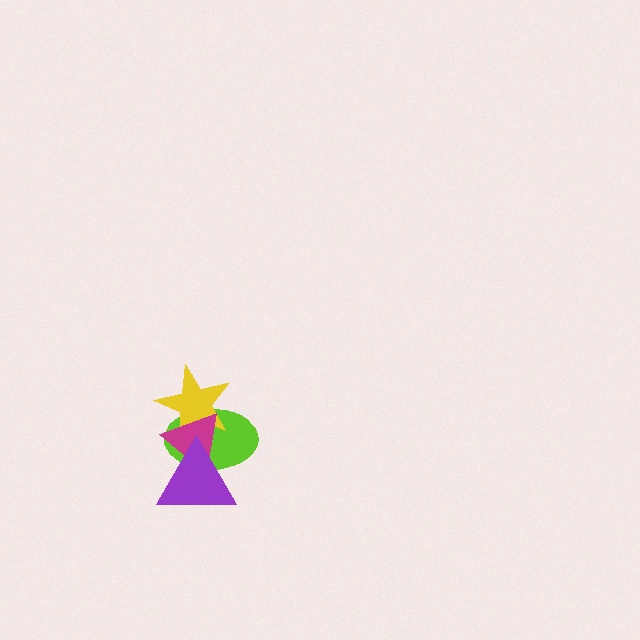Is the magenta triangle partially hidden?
Yes, it is partially covered by another shape.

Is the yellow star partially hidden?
Yes, it is partially covered by another shape.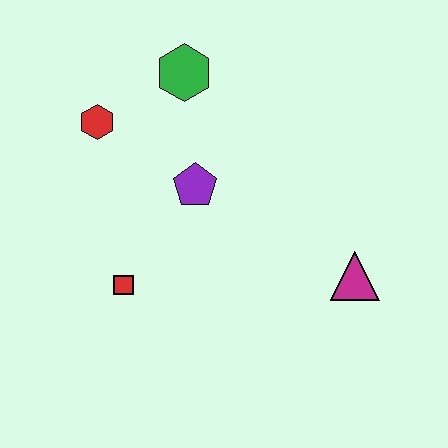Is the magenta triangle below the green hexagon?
Yes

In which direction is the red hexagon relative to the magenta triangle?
The red hexagon is to the left of the magenta triangle.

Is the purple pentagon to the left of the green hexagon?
No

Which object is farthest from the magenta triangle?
The red hexagon is farthest from the magenta triangle.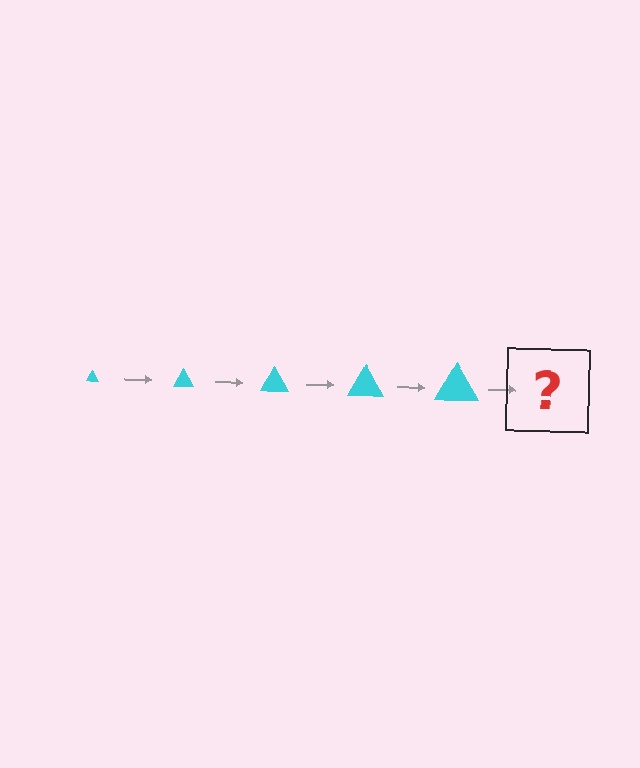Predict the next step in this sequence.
The next step is a cyan triangle, larger than the previous one.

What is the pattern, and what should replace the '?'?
The pattern is that the triangle gets progressively larger each step. The '?' should be a cyan triangle, larger than the previous one.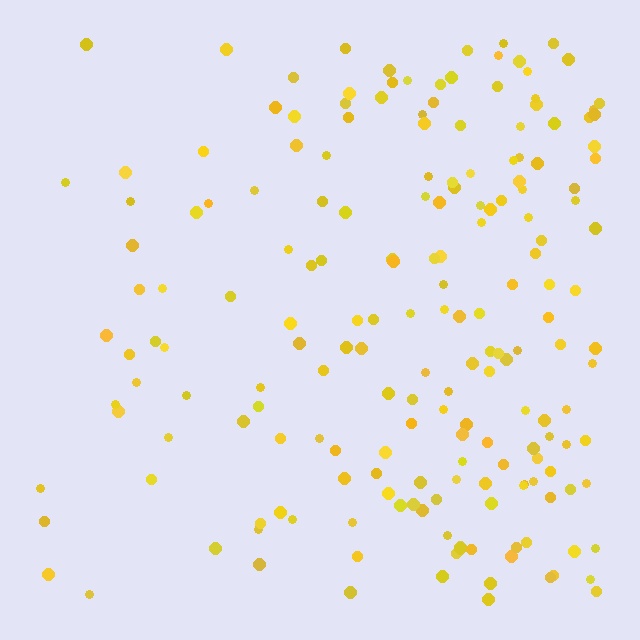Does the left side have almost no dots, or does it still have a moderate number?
Still a moderate number, just noticeably fewer than the right.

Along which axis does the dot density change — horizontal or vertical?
Horizontal.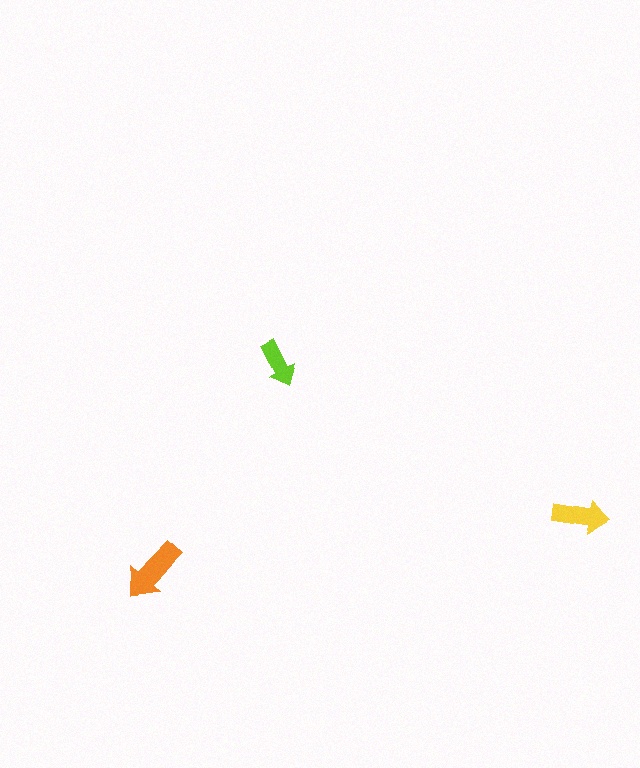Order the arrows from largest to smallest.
the orange one, the yellow one, the lime one.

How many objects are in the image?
There are 3 objects in the image.